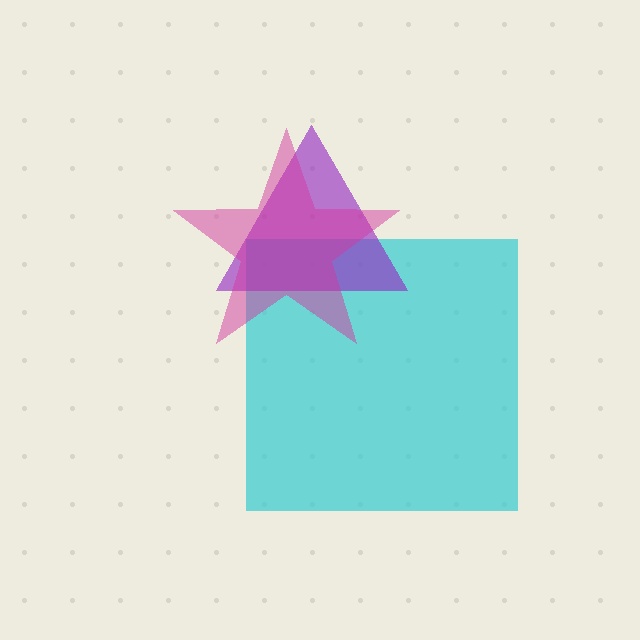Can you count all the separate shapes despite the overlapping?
Yes, there are 3 separate shapes.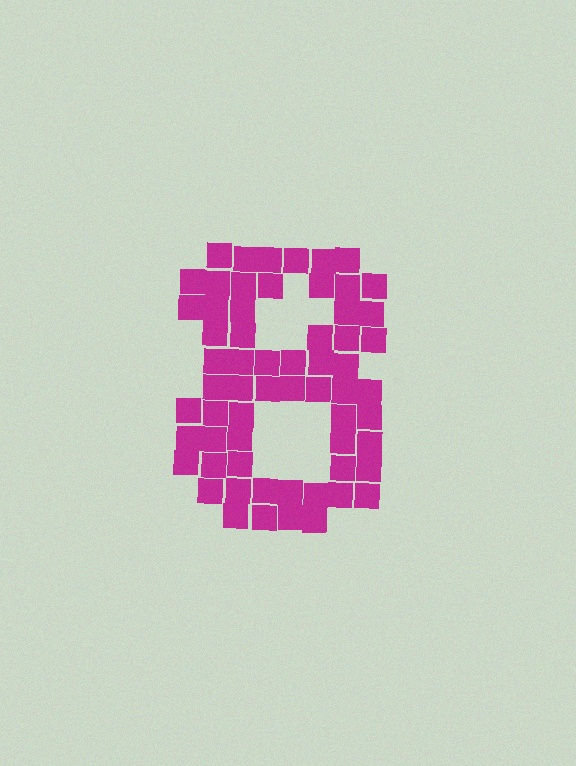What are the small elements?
The small elements are squares.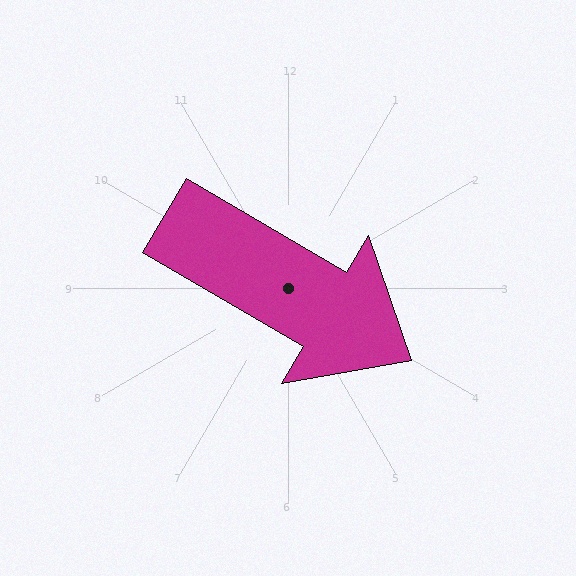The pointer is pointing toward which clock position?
Roughly 4 o'clock.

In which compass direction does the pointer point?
Southeast.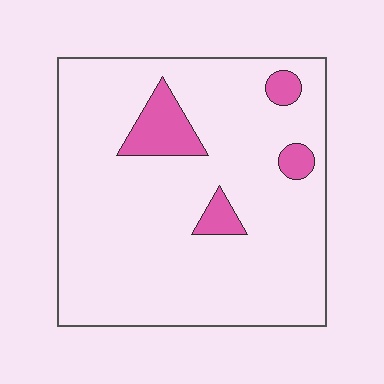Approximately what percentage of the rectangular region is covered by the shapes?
Approximately 10%.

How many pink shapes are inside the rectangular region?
4.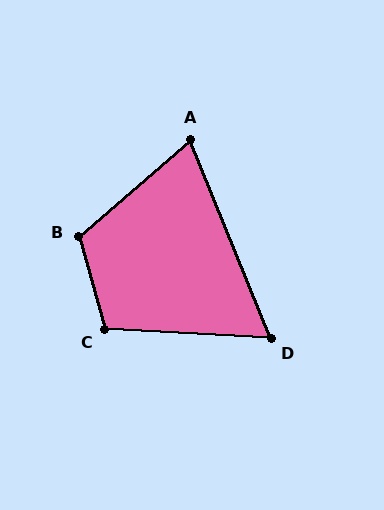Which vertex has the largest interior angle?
B, at approximately 115 degrees.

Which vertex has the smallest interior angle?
D, at approximately 65 degrees.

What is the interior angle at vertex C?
Approximately 108 degrees (obtuse).